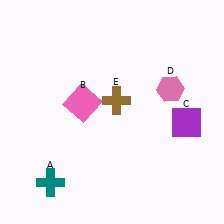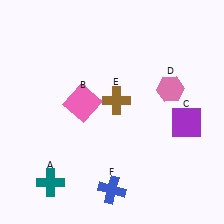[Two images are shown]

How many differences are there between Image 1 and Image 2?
There is 1 difference between the two images.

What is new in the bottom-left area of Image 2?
A blue cross (F) was added in the bottom-left area of Image 2.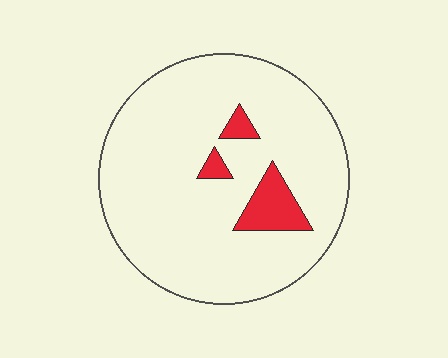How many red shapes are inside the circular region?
3.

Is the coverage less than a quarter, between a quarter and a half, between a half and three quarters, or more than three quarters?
Less than a quarter.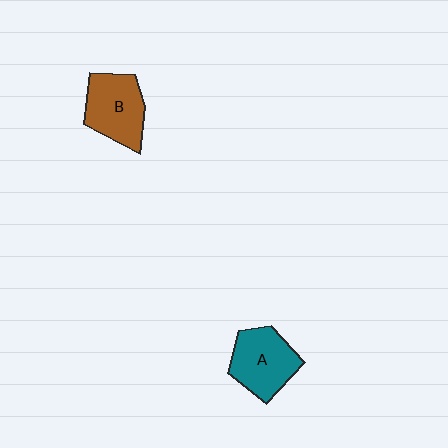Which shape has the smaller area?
Shape B (brown).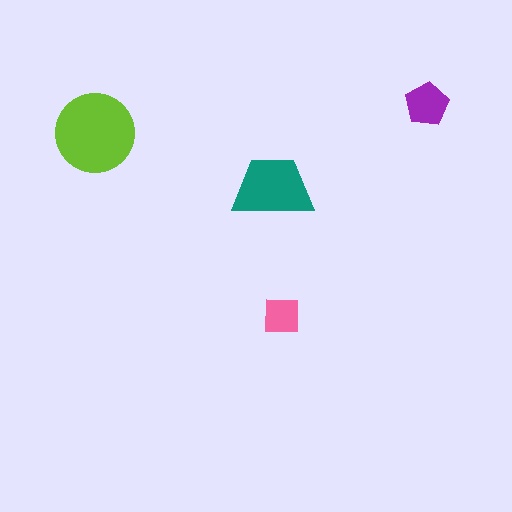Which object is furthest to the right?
The purple pentagon is rightmost.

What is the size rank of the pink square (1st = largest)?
4th.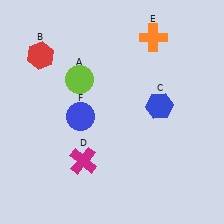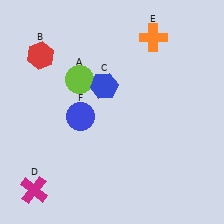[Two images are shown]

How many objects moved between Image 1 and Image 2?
2 objects moved between the two images.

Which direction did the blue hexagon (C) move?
The blue hexagon (C) moved left.